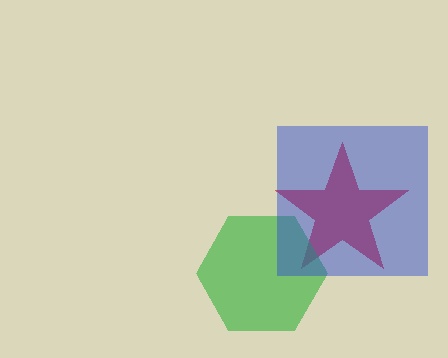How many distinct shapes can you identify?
There are 3 distinct shapes: a red star, a green hexagon, a blue square.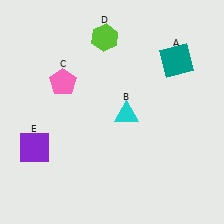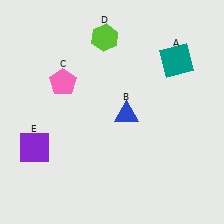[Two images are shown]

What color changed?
The triangle (B) changed from cyan in Image 1 to blue in Image 2.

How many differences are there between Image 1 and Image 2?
There is 1 difference between the two images.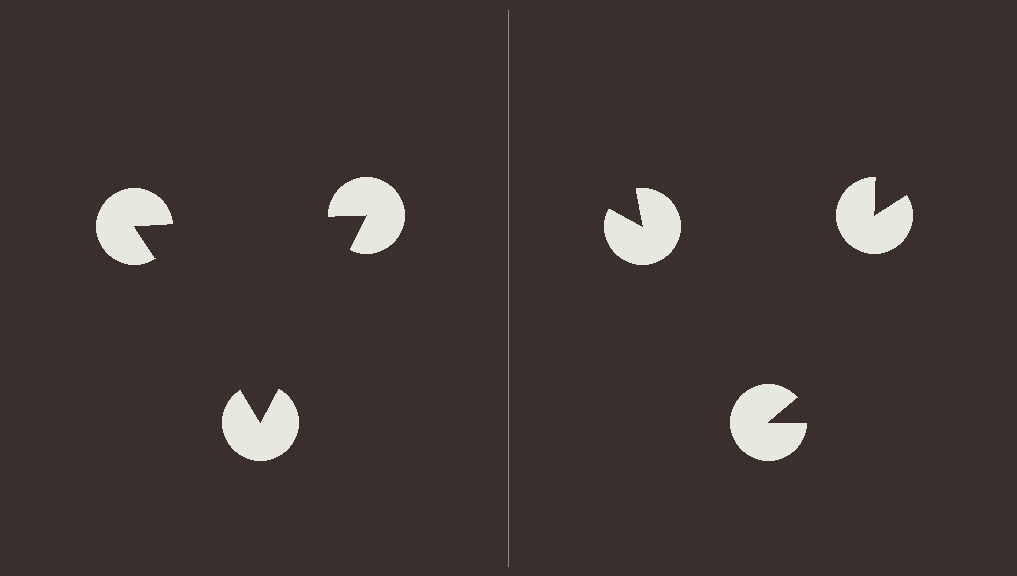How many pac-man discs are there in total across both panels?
6 — 3 on each side.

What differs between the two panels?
The pac-man discs are positioned identically on both sides; only the wedge orientations differ. On the left they align to a triangle; on the right they are misaligned.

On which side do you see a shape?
An illusory triangle appears on the left side. On the right side the wedge cuts are rotated, so no coherent shape forms.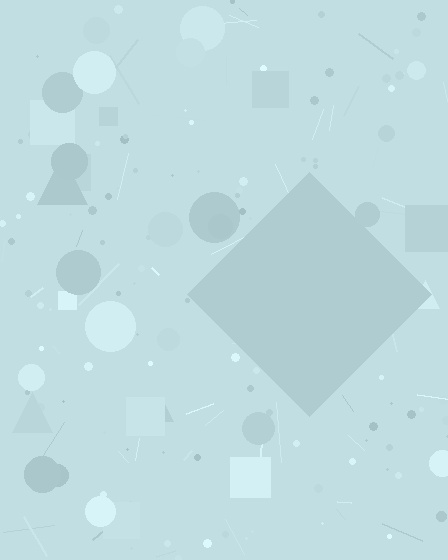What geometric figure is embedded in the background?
A diamond is embedded in the background.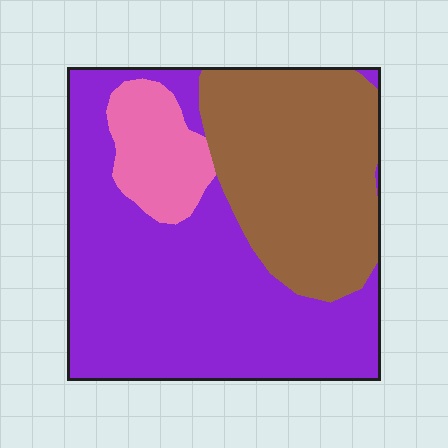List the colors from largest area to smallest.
From largest to smallest: purple, brown, pink.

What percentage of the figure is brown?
Brown takes up about one third (1/3) of the figure.